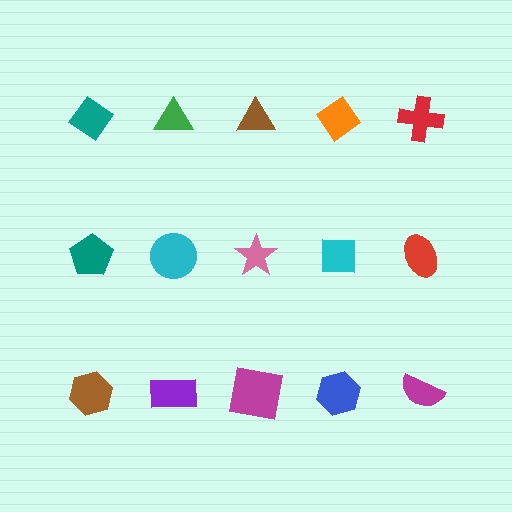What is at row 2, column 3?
A pink star.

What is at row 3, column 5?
A magenta semicircle.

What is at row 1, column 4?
An orange diamond.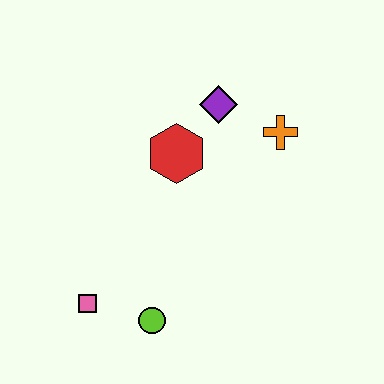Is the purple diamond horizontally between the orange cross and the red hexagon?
Yes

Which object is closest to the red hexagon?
The purple diamond is closest to the red hexagon.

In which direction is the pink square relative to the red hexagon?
The pink square is below the red hexagon.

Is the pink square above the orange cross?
No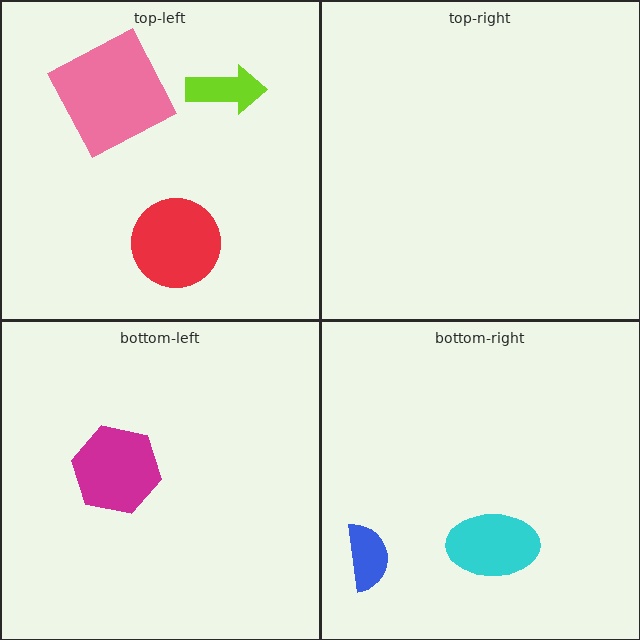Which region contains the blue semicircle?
The bottom-right region.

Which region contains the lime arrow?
The top-left region.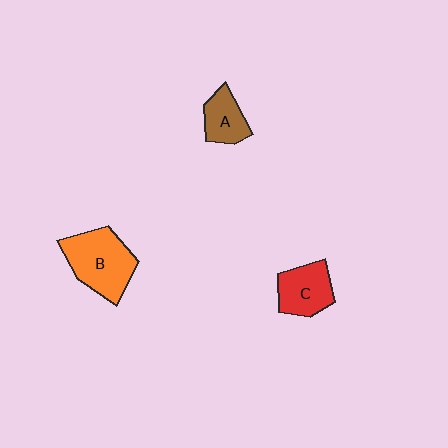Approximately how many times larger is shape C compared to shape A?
Approximately 1.3 times.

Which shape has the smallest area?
Shape A (brown).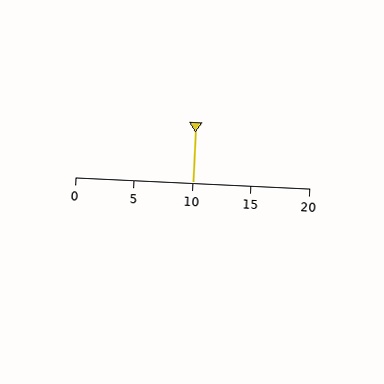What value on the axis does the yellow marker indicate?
The marker indicates approximately 10.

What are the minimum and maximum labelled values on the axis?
The axis runs from 0 to 20.